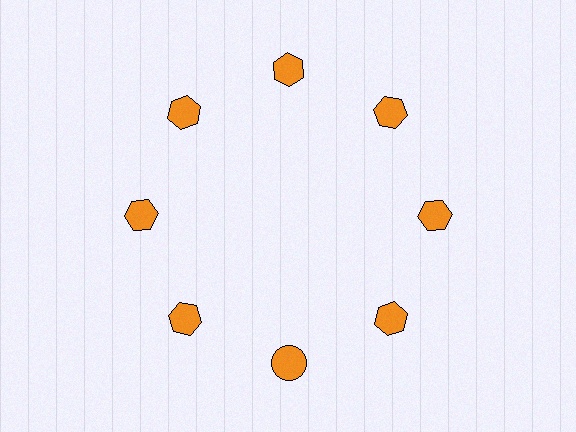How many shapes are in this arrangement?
There are 8 shapes arranged in a ring pattern.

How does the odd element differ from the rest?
It has a different shape: circle instead of hexagon.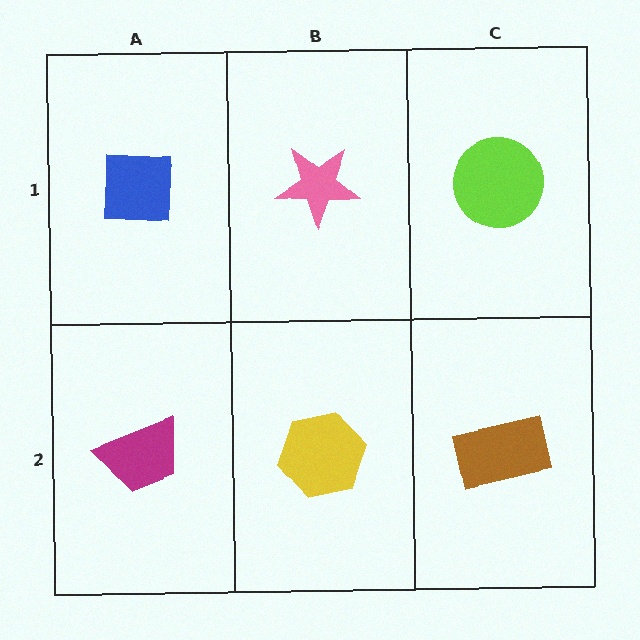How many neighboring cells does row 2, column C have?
2.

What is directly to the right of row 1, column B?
A lime circle.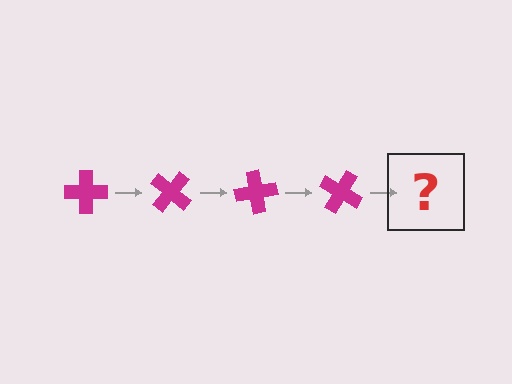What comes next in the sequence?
The next element should be a magenta cross rotated 160 degrees.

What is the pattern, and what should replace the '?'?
The pattern is that the cross rotates 40 degrees each step. The '?' should be a magenta cross rotated 160 degrees.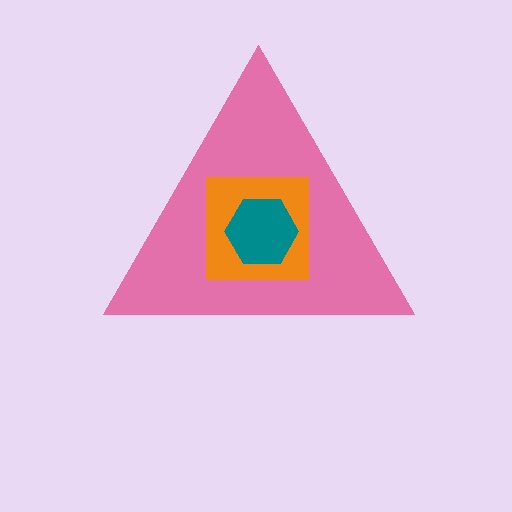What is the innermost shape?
The teal hexagon.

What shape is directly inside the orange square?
The teal hexagon.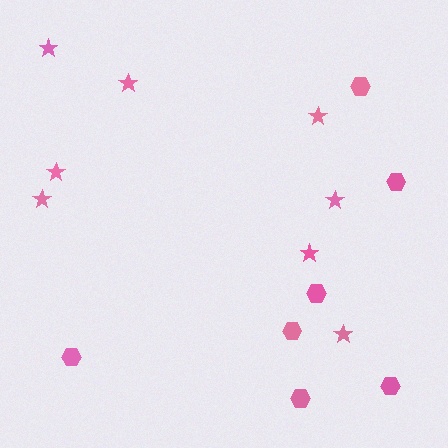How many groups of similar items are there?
There are 2 groups: one group of hexagons (7) and one group of stars (8).